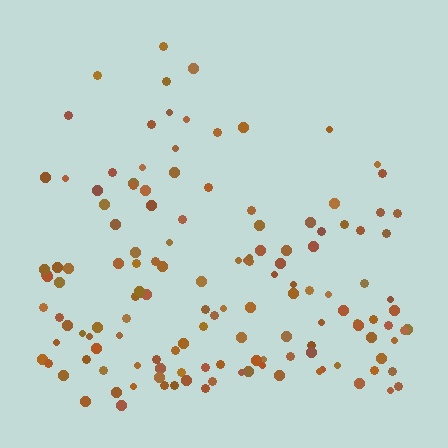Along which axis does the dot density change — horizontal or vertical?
Vertical.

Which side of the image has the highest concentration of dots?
The bottom.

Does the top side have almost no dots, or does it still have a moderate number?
Still a moderate number, just noticeably fewer than the bottom.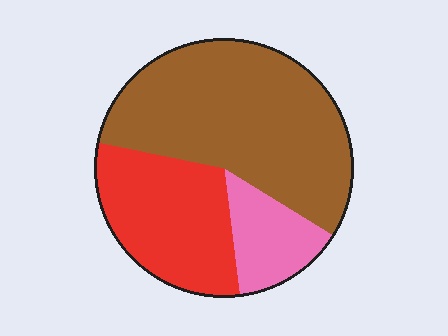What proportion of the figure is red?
Red takes up between a quarter and a half of the figure.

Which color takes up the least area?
Pink, at roughly 15%.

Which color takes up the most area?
Brown, at roughly 55%.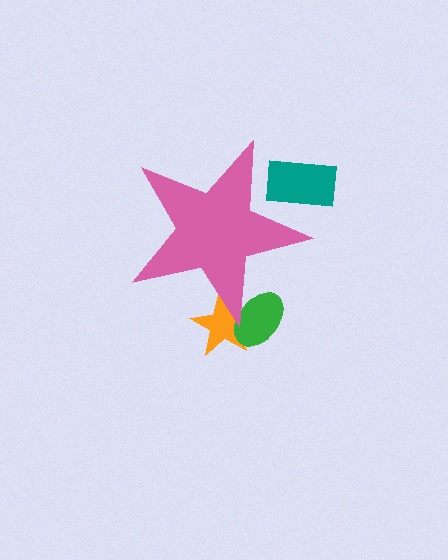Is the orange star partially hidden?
Yes, the orange star is partially hidden behind the pink star.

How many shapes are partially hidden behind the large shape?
3 shapes are partially hidden.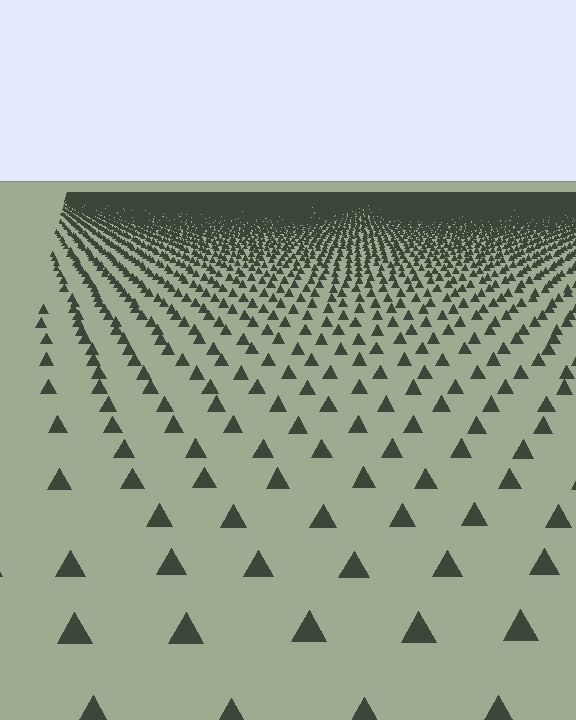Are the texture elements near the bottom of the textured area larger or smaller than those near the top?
Larger. Near the bottom, elements are closer to the viewer and appear at a bigger on-screen size.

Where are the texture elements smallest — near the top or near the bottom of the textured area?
Near the top.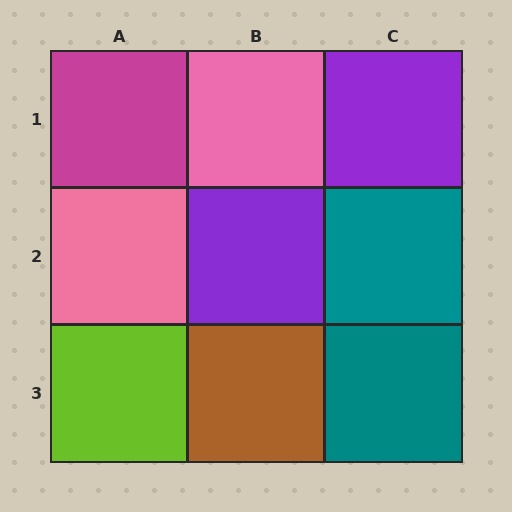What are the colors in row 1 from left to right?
Magenta, pink, purple.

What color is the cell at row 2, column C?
Teal.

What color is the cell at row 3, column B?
Brown.